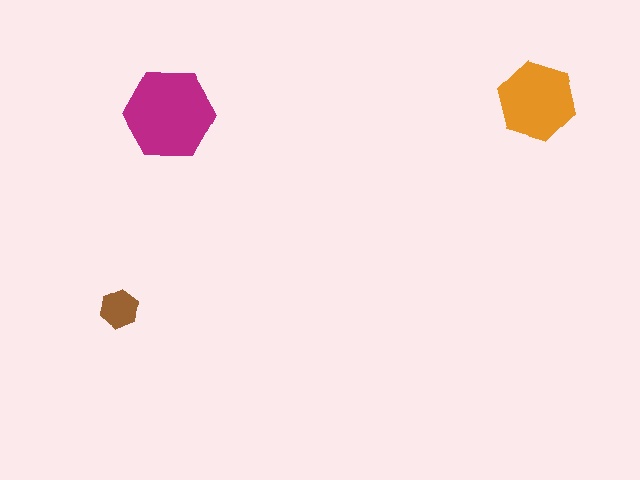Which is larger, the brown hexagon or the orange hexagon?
The orange one.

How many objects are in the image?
There are 3 objects in the image.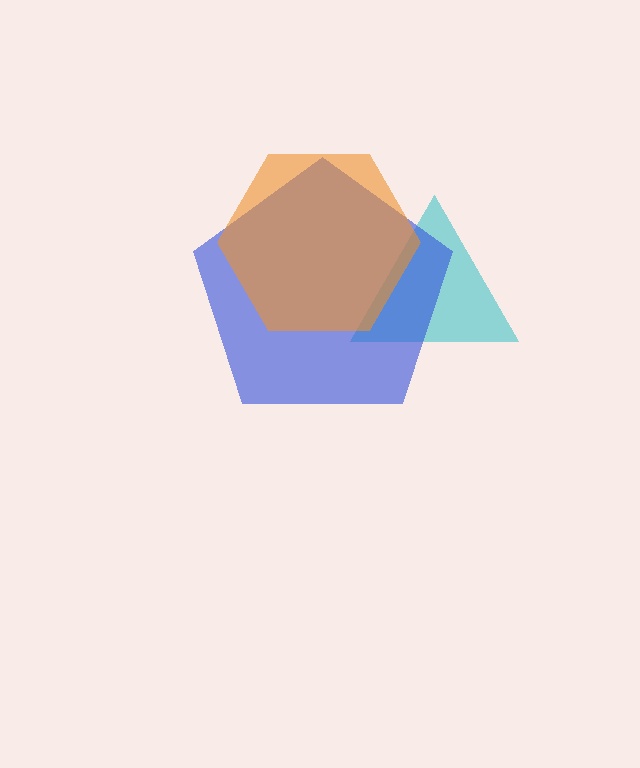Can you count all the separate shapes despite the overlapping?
Yes, there are 3 separate shapes.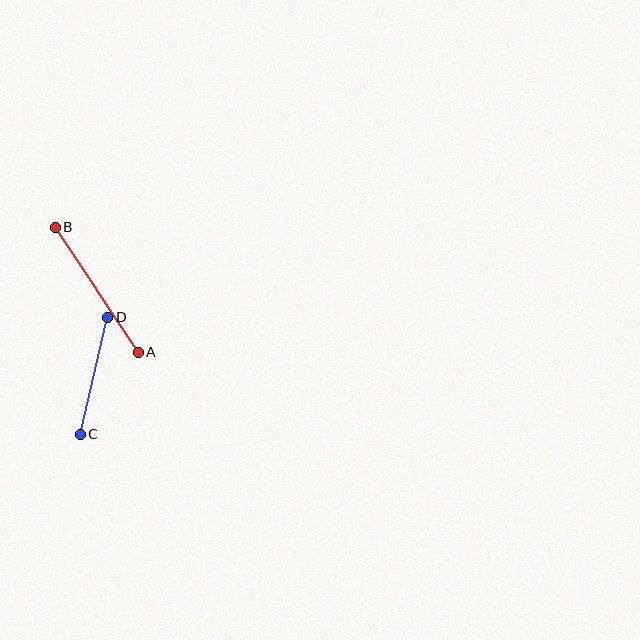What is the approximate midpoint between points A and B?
The midpoint is at approximately (97, 290) pixels.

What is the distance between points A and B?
The distance is approximately 150 pixels.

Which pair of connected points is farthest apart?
Points A and B are farthest apart.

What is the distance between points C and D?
The distance is approximately 120 pixels.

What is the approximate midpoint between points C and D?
The midpoint is at approximately (94, 376) pixels.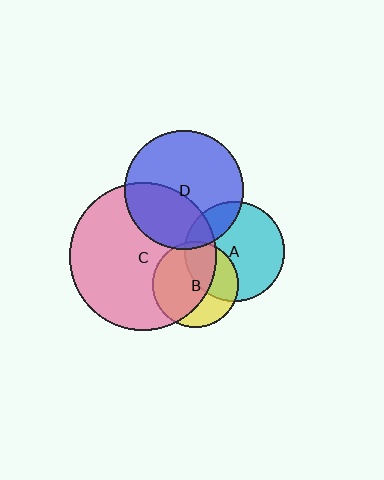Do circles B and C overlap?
Yes.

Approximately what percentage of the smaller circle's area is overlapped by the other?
Approximately 65%.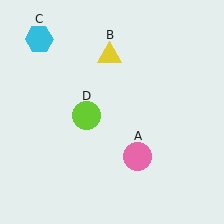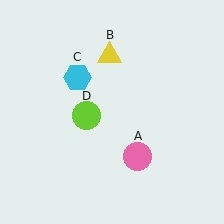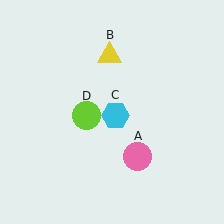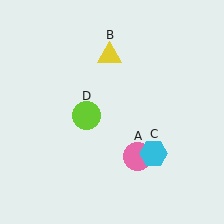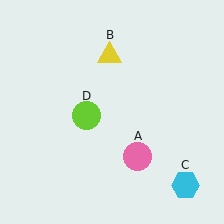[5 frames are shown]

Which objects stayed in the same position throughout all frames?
Pink circle (object A) and yellow triangle (object B) and lime circle (object D) remained stationary.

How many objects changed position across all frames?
1 object changed position: cyan hexagon (object C).